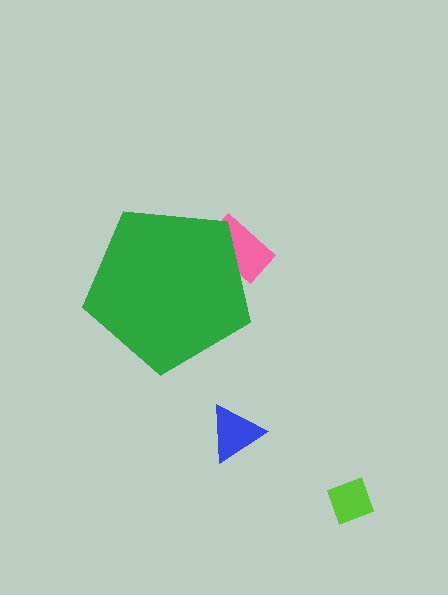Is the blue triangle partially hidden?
No, the blue triangle is fully visible.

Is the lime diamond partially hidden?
No, the lime diamond is fully visible.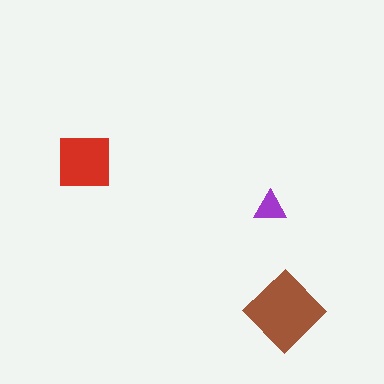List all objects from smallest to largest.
The purple triangle, the red square, the brown diamond.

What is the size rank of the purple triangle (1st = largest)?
3rd.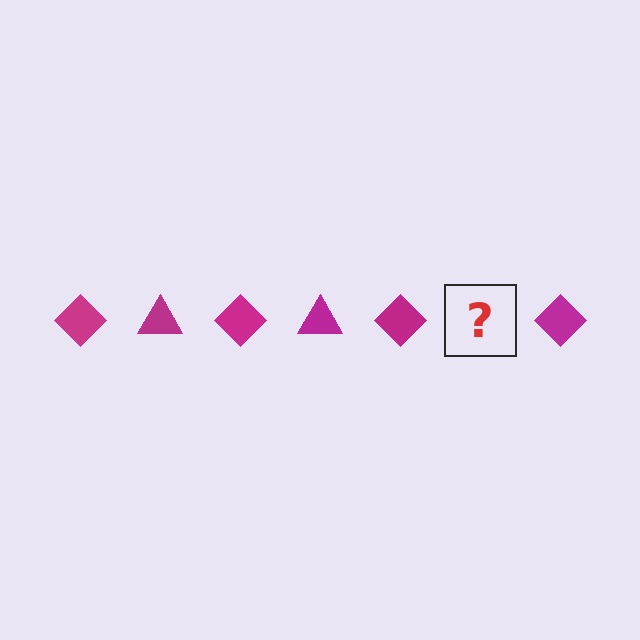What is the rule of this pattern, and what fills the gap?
The rule is that the pattern cycles through diamond, triangle shapes in magenta. The gap should be filled with a magenta triangle.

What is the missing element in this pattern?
The missing element is a magenta triangle.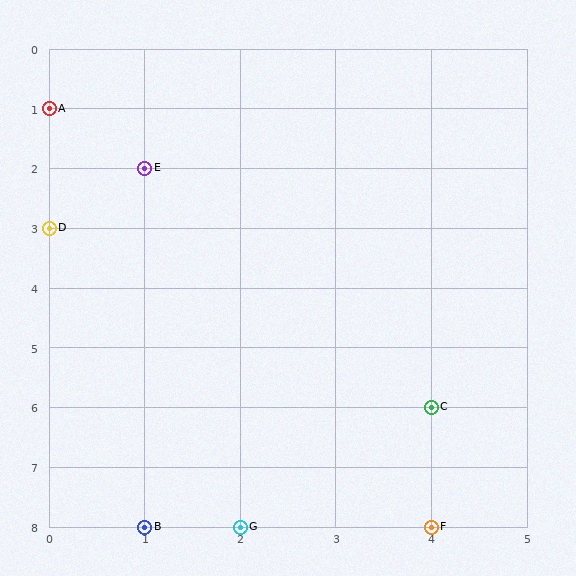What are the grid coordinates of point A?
Point A is at grid coordinates (0, 1).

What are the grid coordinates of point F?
Point F is at grid coordinates (4, 8).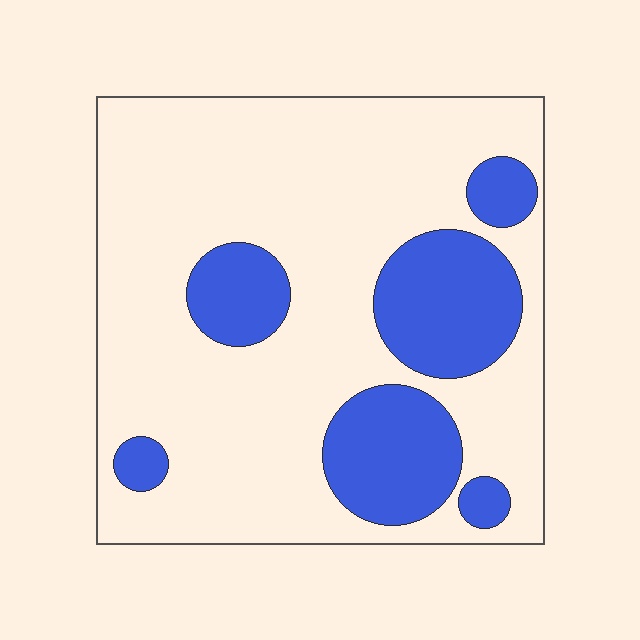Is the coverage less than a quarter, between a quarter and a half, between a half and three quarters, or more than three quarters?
Between a quarter and a half.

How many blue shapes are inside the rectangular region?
6.